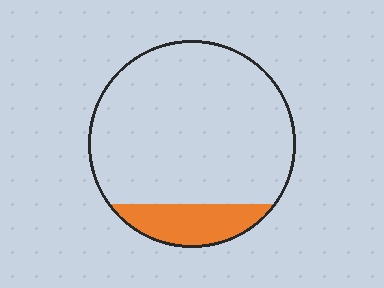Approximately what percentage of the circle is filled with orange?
Approximately 15%.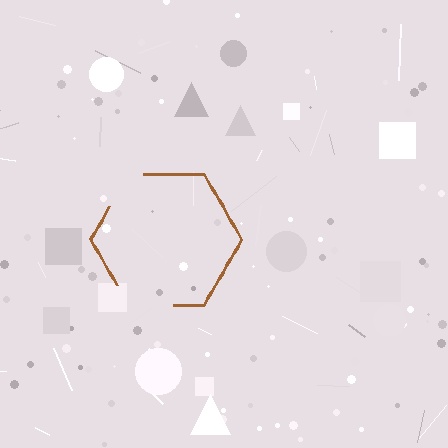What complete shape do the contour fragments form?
The contour fragments form a hexagon.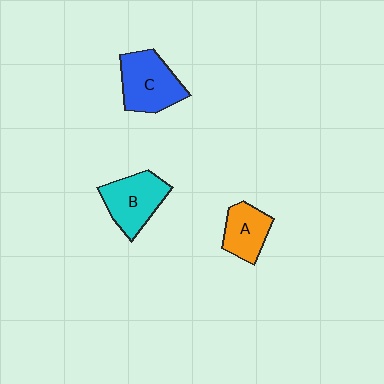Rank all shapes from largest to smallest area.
From largest to smallest: C (blue), B (cyan), A (orange).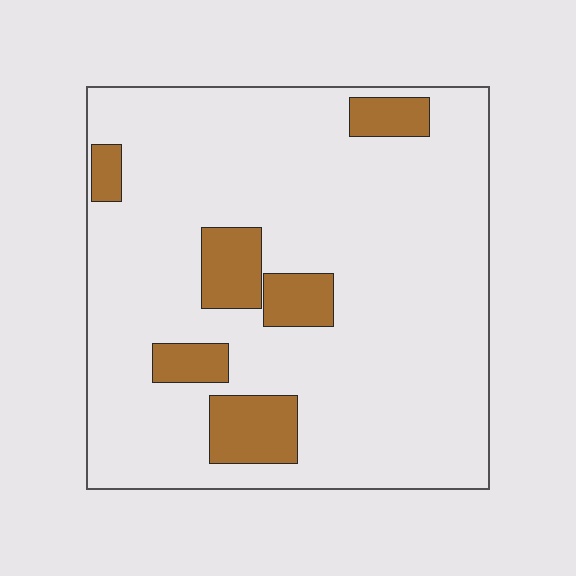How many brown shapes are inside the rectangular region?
6.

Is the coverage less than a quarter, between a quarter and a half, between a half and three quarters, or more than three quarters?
Less than a quarter.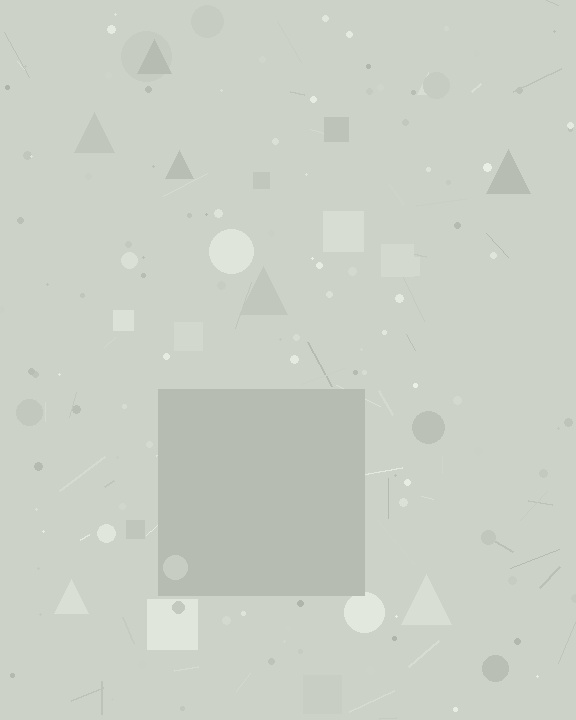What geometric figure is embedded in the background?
A square is embedded in the background.